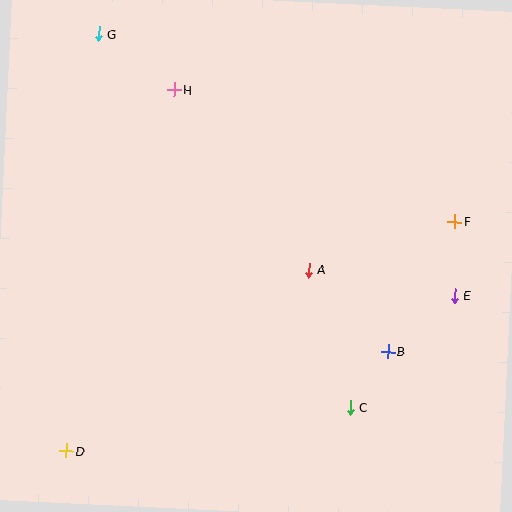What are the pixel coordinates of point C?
Point C is at (350, 408).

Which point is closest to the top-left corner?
Point G is closest to the top-left corner.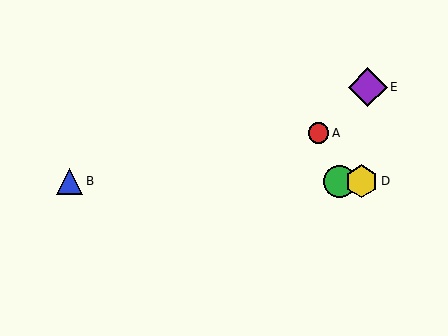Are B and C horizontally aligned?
Yes, both are at y≈181.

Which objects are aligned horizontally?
Objects B, C, D are aligned horizontally.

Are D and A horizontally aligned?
No, D is at y≈181 and A is at y≈133.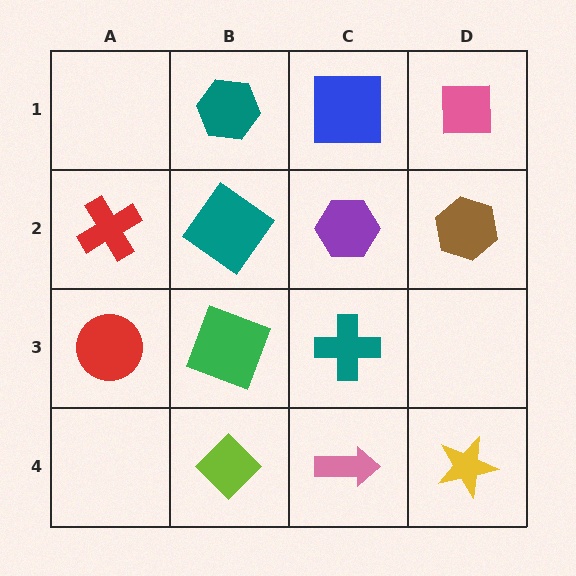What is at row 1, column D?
A pink square.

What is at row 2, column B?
A teal diamond.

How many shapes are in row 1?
3 shapes.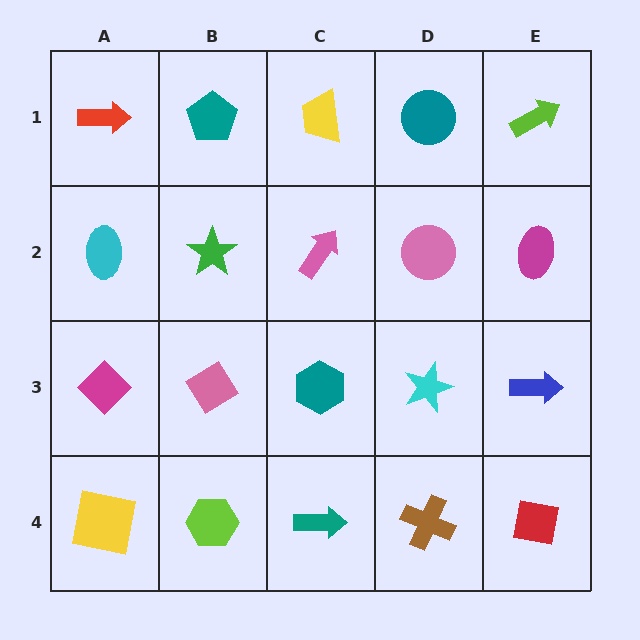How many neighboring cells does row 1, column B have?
3.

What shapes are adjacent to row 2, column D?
A teal circle (row 1, column D), a cyan star (row 3, column D), a pink arrow (row 2, column C), a magenta ellipse (row 2, column E).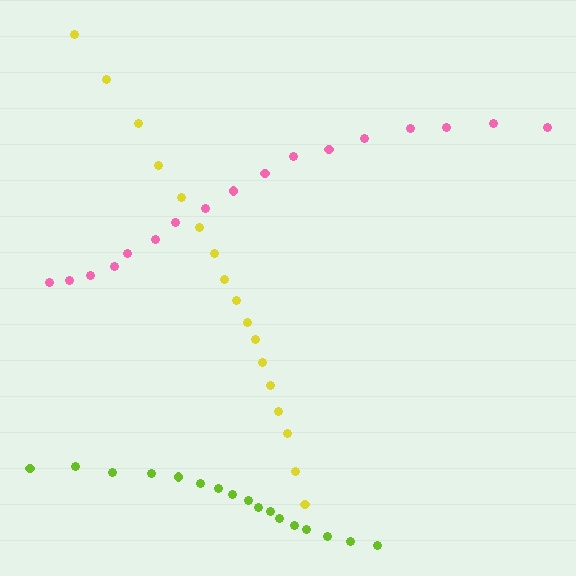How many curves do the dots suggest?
There are 3 distinct paths.